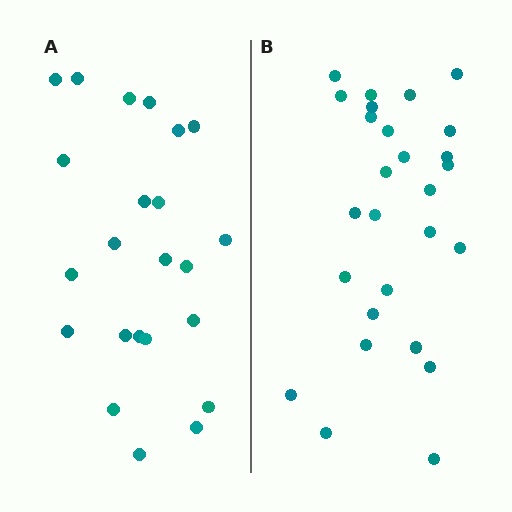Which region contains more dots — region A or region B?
Region B (the right region) has more dots.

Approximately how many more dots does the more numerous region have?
Region B has about 4 more dots than region A.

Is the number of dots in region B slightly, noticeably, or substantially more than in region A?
Region B has only slightly more — the two regions are fairly close. The ratio is roughly 1.2 to 1.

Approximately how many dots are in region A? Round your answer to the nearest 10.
About 20 dots. (The exact count is 23, which rounds to 20.)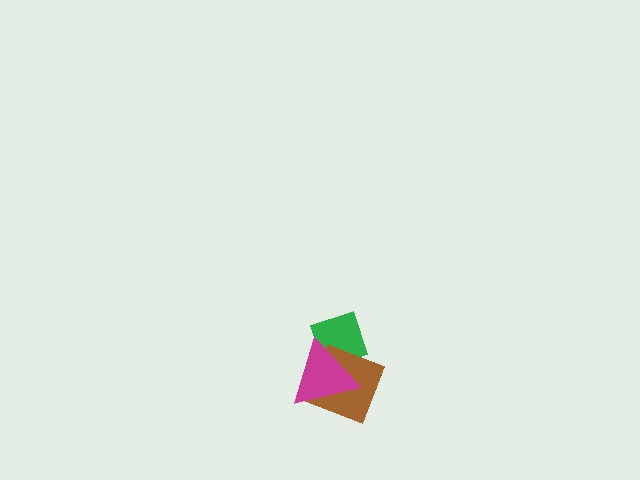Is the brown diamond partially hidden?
Yes, it is partially covered by another shape.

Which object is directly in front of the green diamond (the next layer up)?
The brown diamond is directly in front of the green diamond.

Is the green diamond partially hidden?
Yes, it is partially covered by another shape.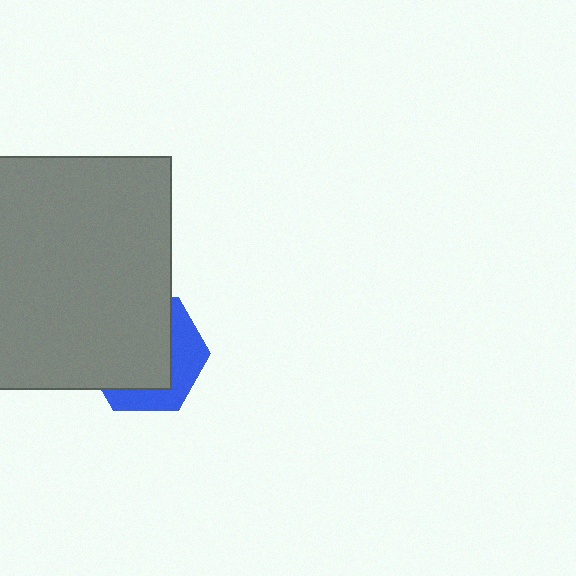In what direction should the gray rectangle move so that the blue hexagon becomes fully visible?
The gray rectangle should move toward the upper-left. That is the shortest direction to clear the overlap and leave the blue hexagon fully visible.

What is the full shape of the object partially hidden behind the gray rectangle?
The partially hidden object is a blue hexagon.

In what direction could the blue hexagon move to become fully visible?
The blue hexagon could move toward the lower-right. That would shift it out from behind the gray rectangle entirely.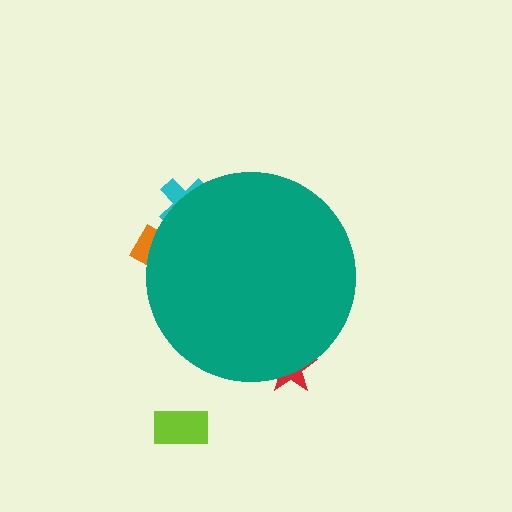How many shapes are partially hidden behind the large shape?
3 shapes are partially hidden.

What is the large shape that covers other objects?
A teal circle.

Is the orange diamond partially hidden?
Yes, the orange diamond is partially hidden behind the teal circle.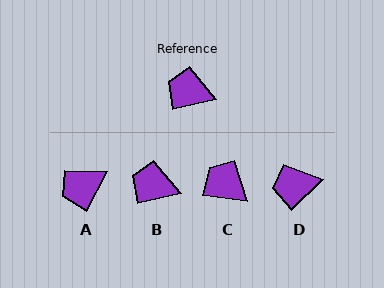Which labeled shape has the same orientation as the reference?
B.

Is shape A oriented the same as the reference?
No, it is off by about 49 degrees.